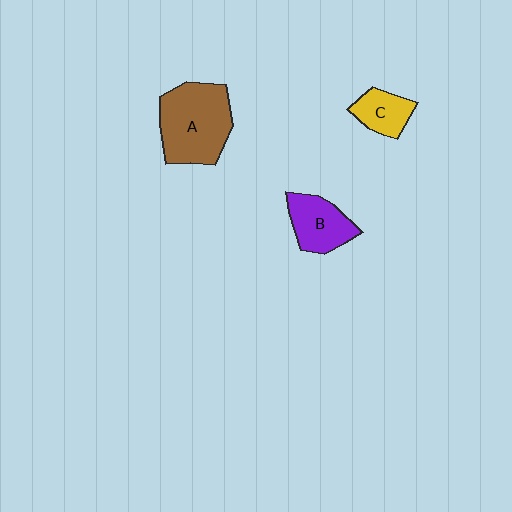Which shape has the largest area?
Shape A (brown).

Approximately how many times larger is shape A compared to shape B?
Approximately 1.7 times.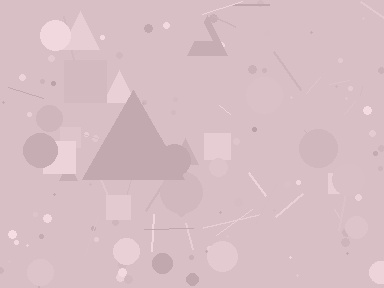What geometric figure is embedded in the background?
A triangle is embedded in the background.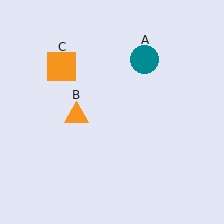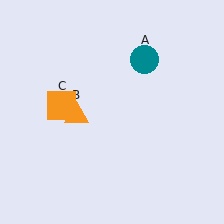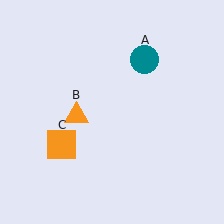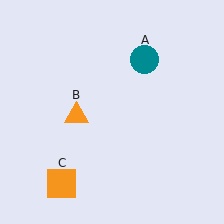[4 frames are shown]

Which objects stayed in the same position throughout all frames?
Teal circle (object A) and orange triangle (object B) remained stationary.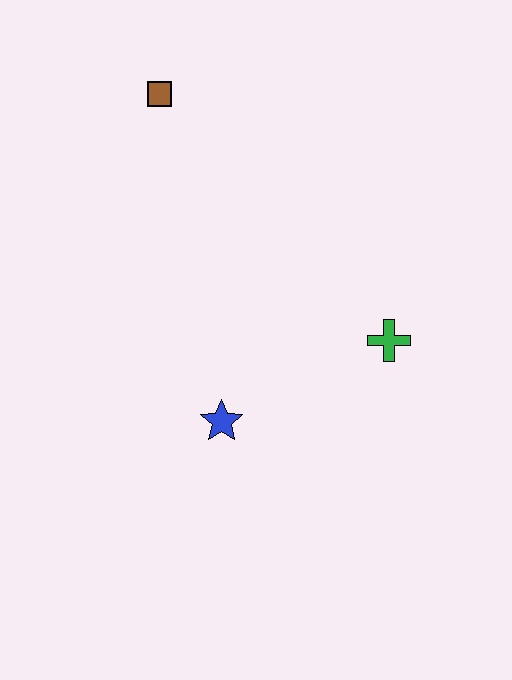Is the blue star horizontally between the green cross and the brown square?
Yes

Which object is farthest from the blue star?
The brown square is farthest from the blue star.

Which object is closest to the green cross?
The blue star is closest to the green cross.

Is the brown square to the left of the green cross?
Yes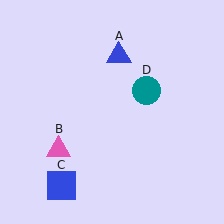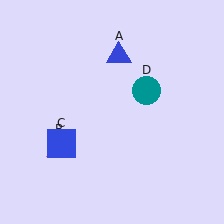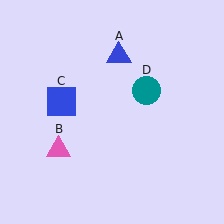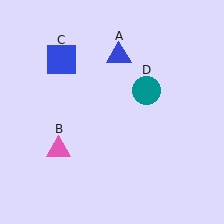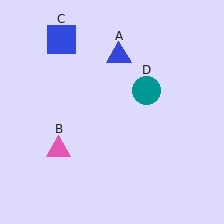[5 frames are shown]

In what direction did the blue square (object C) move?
The blue square (object C) moved up.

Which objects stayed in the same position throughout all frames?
Blue triangle (object A) and pink triangle (object B) and teal circle (object D) remained stationary.